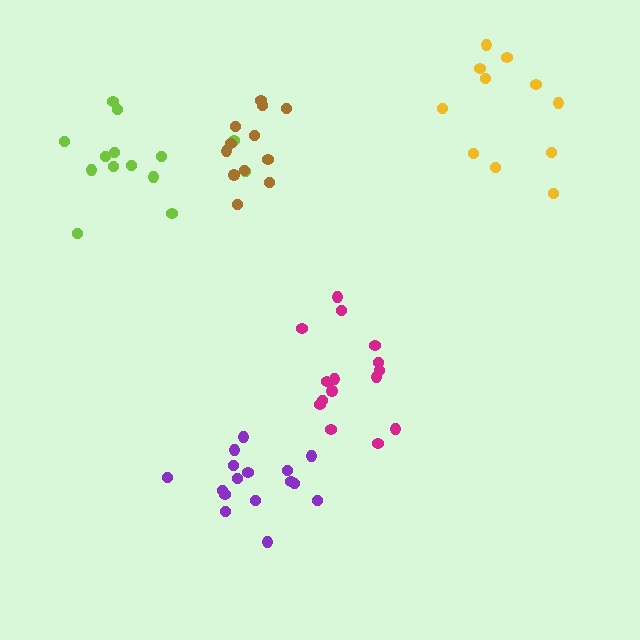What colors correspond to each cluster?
The clusters are colored: magenta, lime, yellow, brown, purple.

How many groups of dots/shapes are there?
There are 5 groups.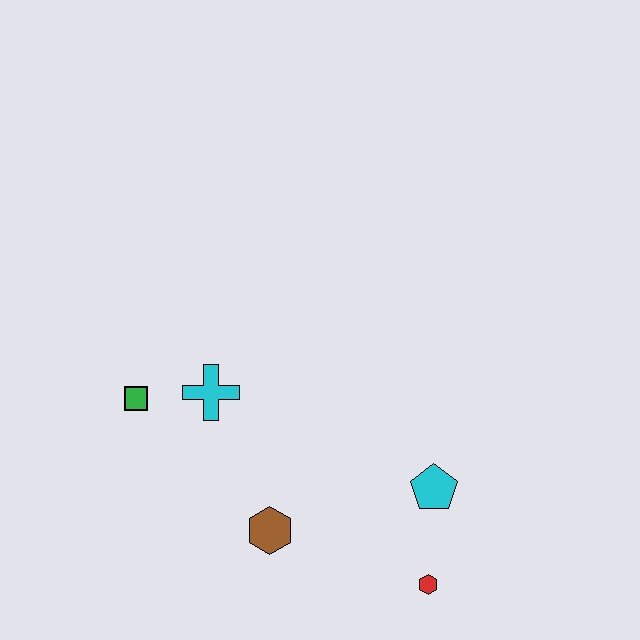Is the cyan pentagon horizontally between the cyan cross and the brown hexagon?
No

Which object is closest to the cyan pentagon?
The red hexagon is closest to the cyan pentagon.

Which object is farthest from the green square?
The red hexagon is farthest from the green square.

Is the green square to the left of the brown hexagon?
Yes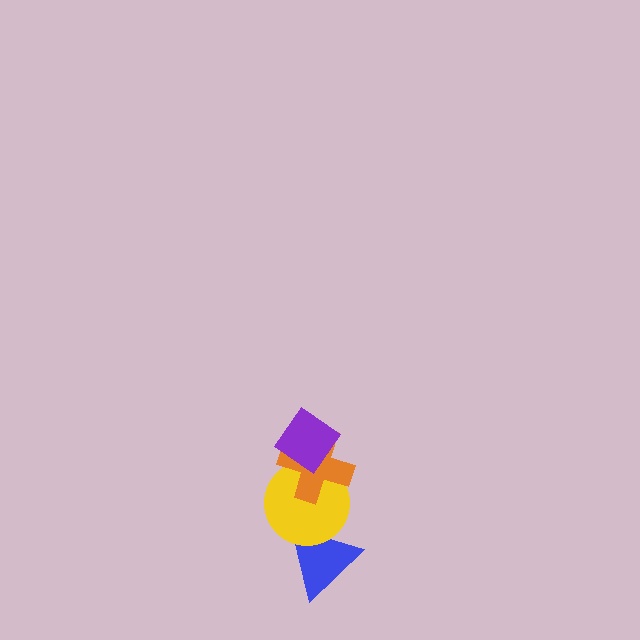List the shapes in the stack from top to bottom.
From top to bottom: the purple diamond, the orange cross, the yellow circle, the blue triangle.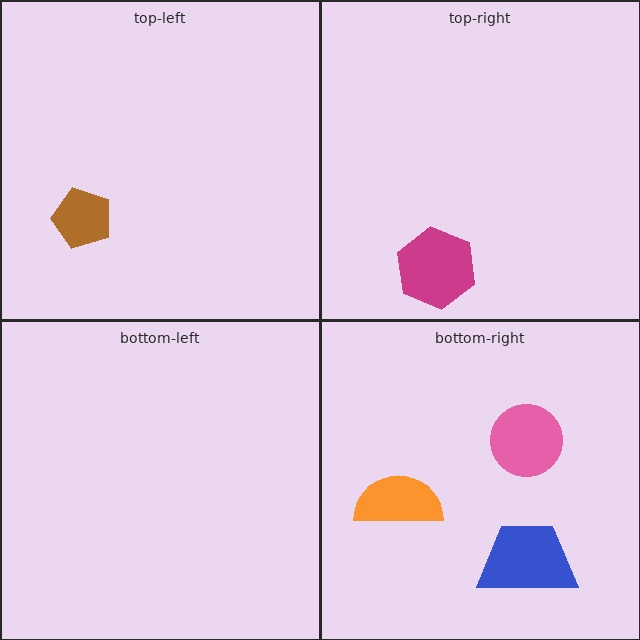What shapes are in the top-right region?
The magenta hexagon.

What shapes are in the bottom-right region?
The orange semicircle, the pink circle, the blue trapezoid.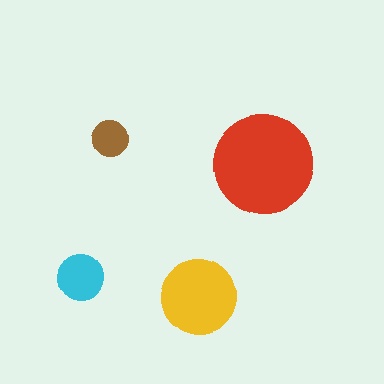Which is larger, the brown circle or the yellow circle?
The yellow one.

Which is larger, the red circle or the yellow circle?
The red one.